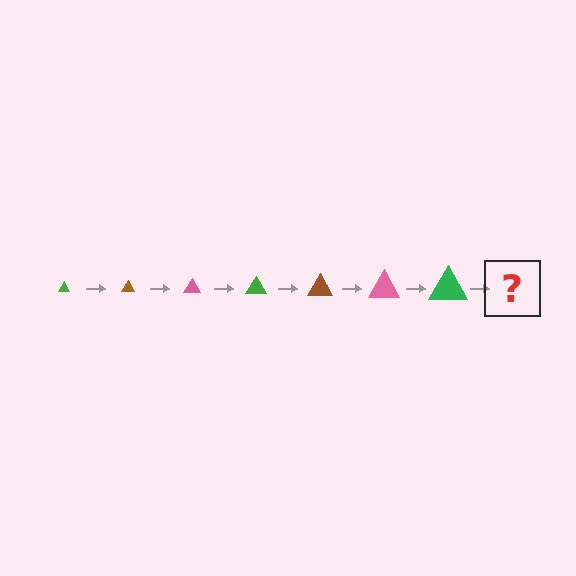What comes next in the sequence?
The next element should be a brown triangle, larger than the previous one.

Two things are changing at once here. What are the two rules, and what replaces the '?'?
The two rules are that the triangle grows larger each step and the color cycles through green, brown, and pink. The '?' should be a brown triangle, larger than the previous one.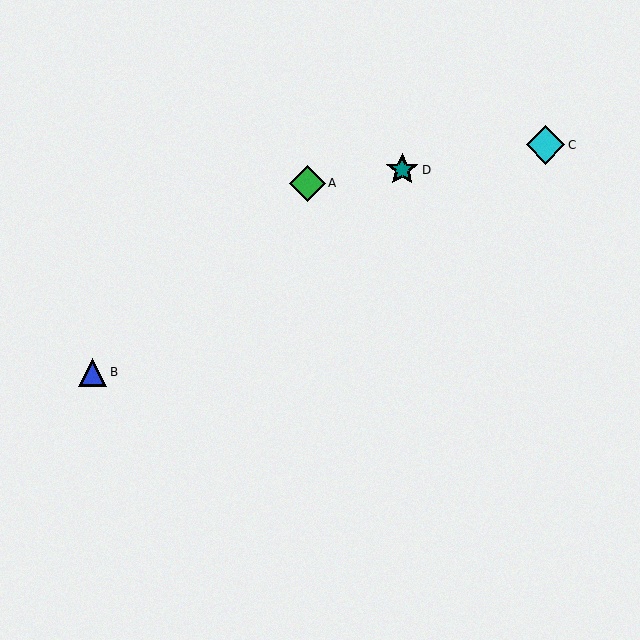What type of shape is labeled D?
Shape D is a teal star.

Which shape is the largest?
The cyan diamond (labeled C) is the largest.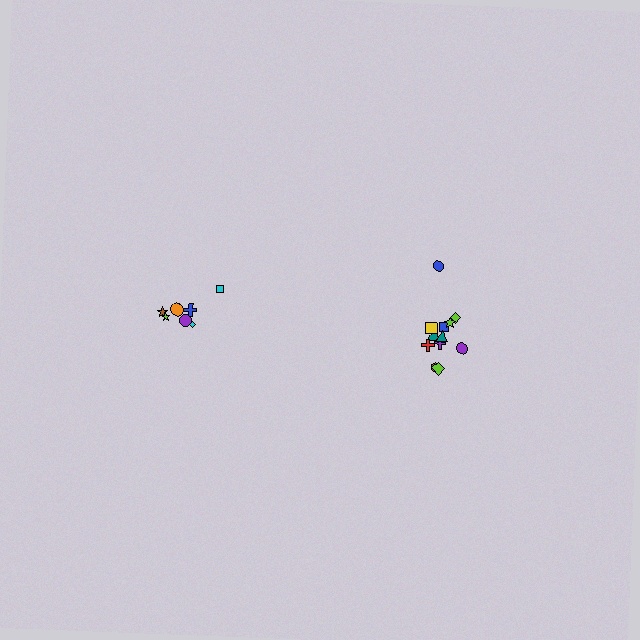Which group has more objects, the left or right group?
The right group.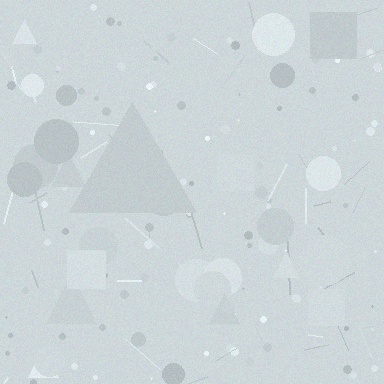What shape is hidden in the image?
A triangle is hidden in the image.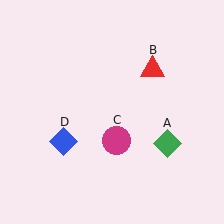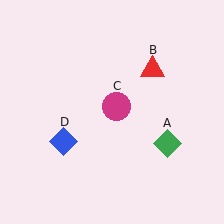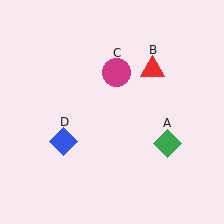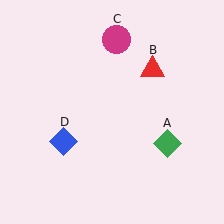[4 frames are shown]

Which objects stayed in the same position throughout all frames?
Green diamond (object A) and red triangle (object B) and blue diamond (object D) remained stationary.